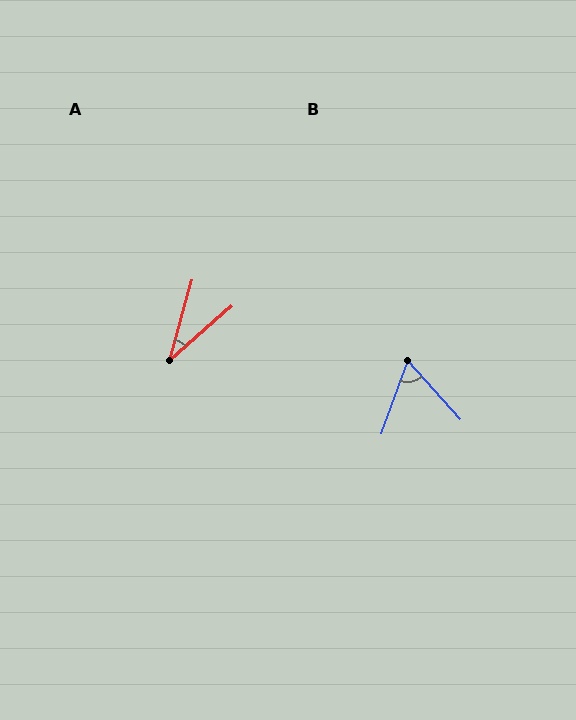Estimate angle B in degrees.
Approximately 62 degrees.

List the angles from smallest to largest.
A (33°), B (62°).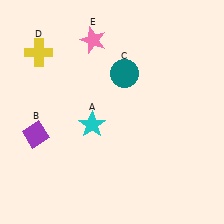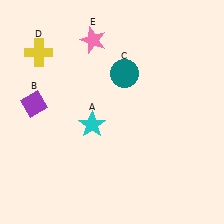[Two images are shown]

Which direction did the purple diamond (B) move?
The purple diamond (B) moved up.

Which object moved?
The purple diamond (B) moved up.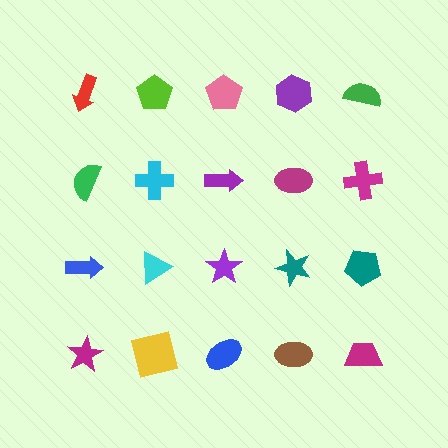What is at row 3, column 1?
A blue arrow.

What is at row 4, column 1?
A magenta star.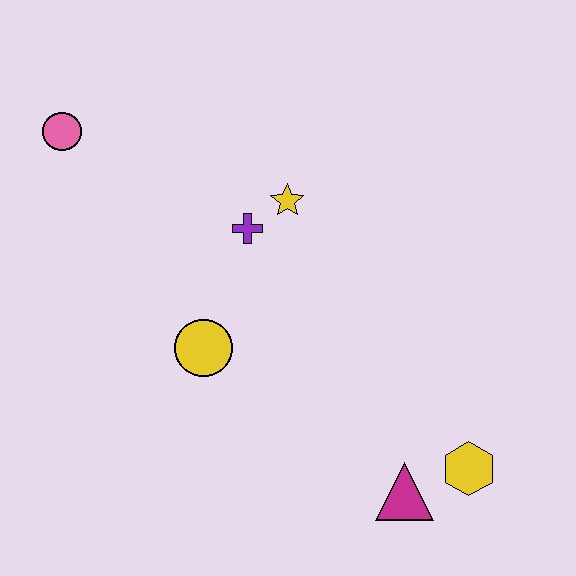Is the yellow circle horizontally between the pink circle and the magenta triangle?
Yes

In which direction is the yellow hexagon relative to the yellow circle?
The yellow hexagon is to the right of the yellow circle.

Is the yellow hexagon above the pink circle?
No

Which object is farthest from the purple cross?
The yellow hexagon is farthest from the purple cross.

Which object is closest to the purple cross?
The yellow star is closest to the purple cross.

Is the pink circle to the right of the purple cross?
No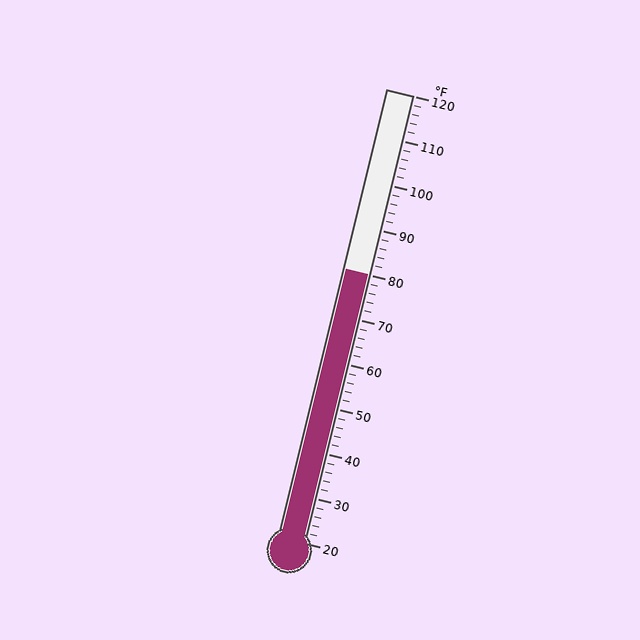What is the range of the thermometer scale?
The thermometer scale ranges from 20°F to 120°F.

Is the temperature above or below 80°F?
The temperature is at 80°F.